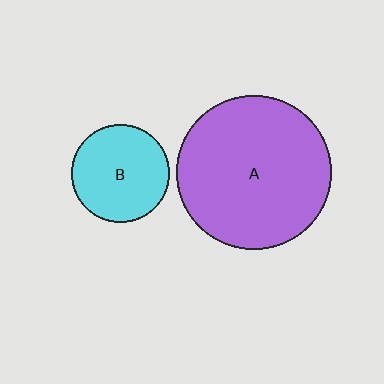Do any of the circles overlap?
No, none of the circles overlap.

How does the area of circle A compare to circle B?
Approximately 2.5 times.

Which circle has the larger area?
Circle A (purple).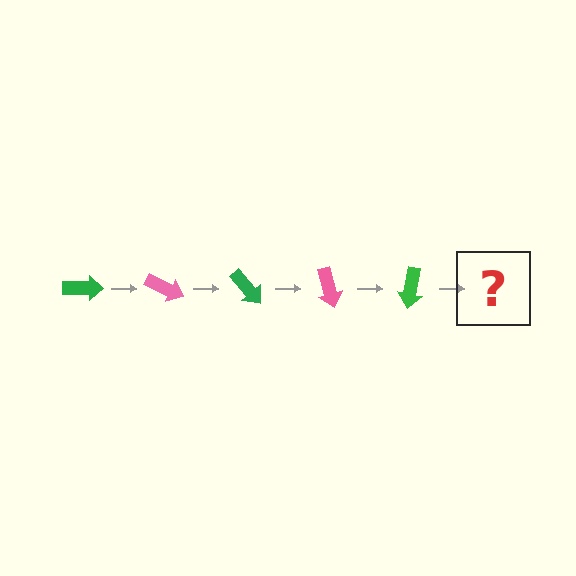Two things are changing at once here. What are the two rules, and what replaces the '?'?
The two rules are that it rotates 25 degrees each step and the color cycles through green and pink. The '?' should be a pink arrow, rotated 125 degrees from the start.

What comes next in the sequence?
The next element should be a pink arrow, rotated 125 degrees from the start.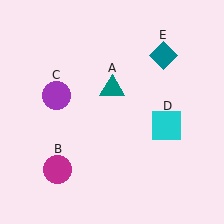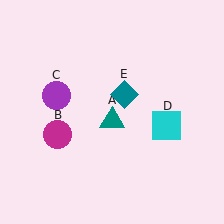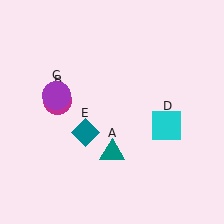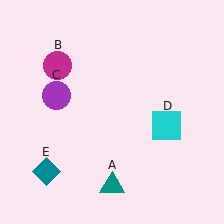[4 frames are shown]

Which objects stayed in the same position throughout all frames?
Purple circle (object C) and cyan square (object D) remained stationary.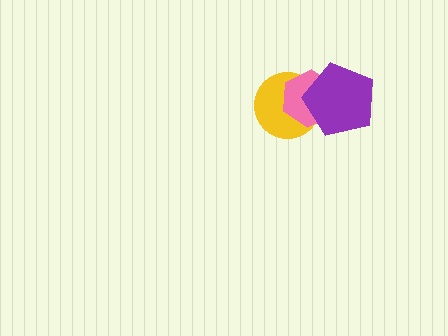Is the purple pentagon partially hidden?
No, no other shape covers it.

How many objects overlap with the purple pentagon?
2 objects overlap with the purple pentagon.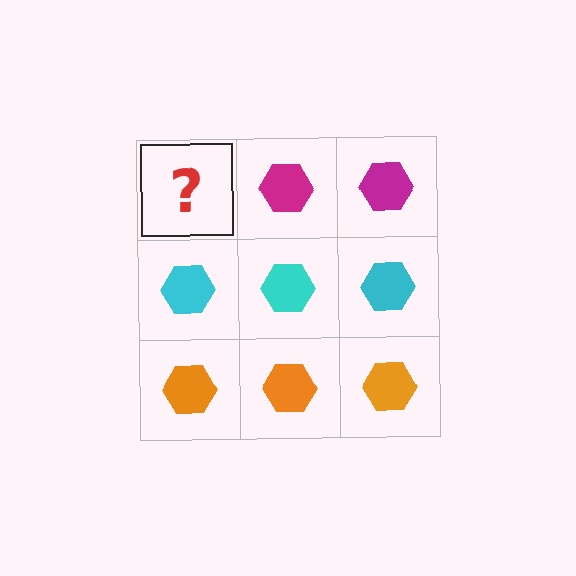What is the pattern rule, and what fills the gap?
The rule is that each row has a consistent color. The gap should be filled with a magenta hexagon.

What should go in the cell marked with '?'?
The missing cell should contain a magenta hexagon.